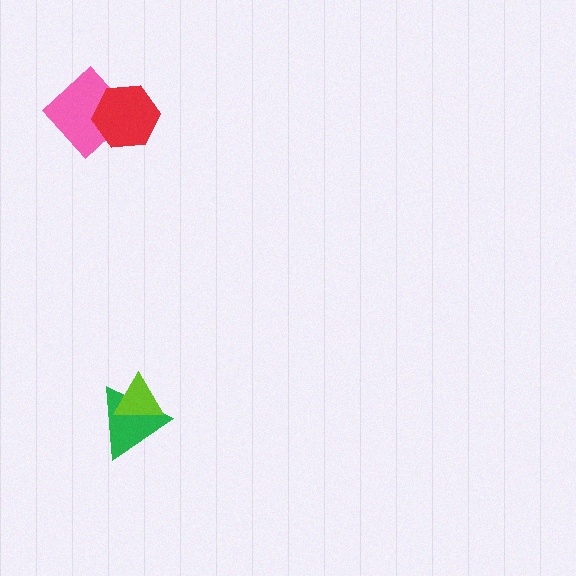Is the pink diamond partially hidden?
Yes, it is partially covered by another shape.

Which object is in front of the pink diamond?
The red hexagon is in front of the pink diamond.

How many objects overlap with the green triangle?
1 object overlaps with the green triangle.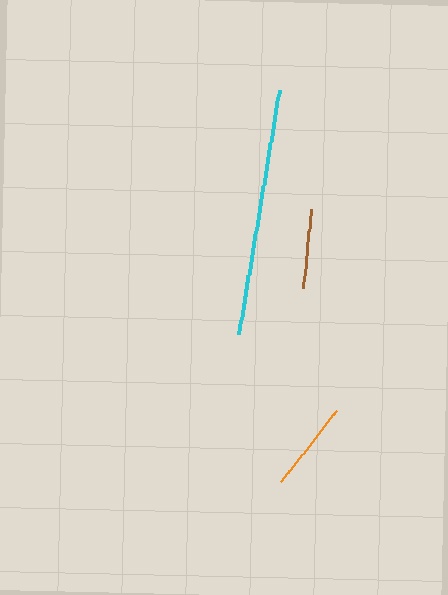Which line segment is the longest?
The cyan line is the longest at approximately 247 pixels.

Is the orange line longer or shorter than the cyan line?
The cyan line is longer than the orange line.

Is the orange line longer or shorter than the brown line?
The orange line is longer than the brown line.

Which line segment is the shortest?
The brown line is the shortest at approximately 79 pixels.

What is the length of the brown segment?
The brown segment is approximately 79 pixels long.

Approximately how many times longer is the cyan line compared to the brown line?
The cyan line is approximately 3.1 times the length of the brown line.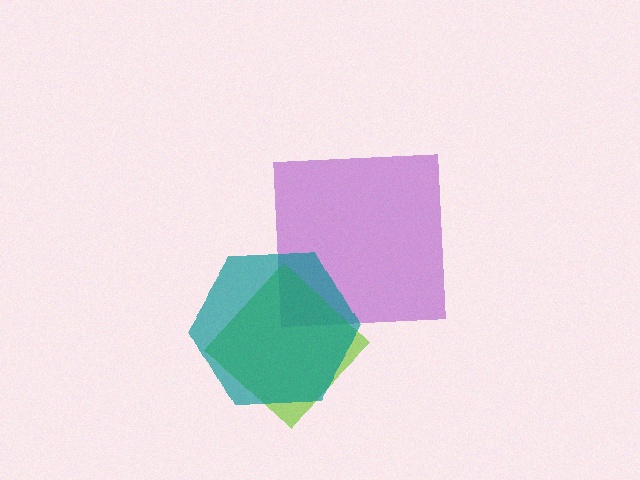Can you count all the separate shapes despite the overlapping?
Yes, there are 3 separate shapes.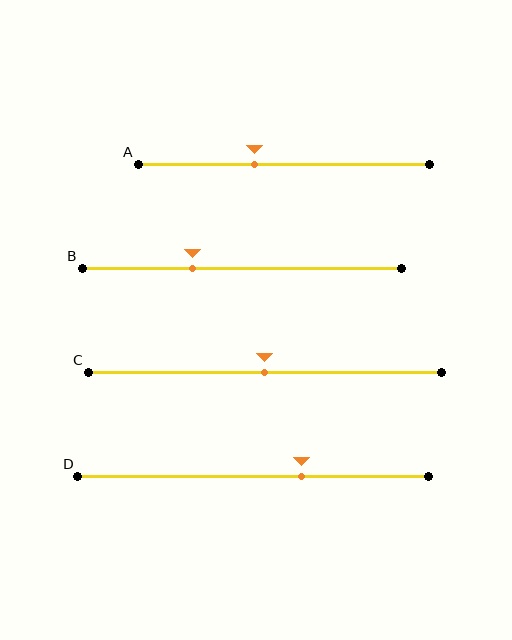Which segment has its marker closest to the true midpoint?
Segment C has its marker closest to the true midpoint.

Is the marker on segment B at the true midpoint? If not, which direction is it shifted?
No, the marker on segment B is shifted to the left by about 16% of the segment length.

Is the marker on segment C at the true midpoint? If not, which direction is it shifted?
Yes, the marker on segment C is at the true midpoint.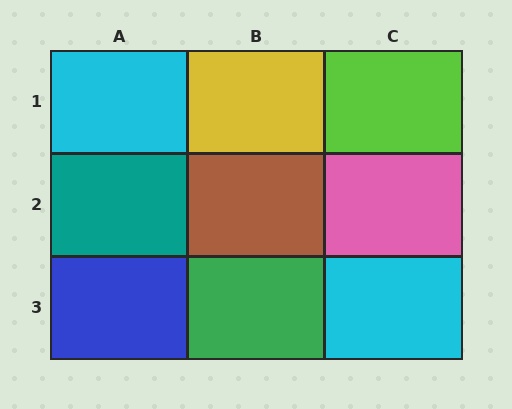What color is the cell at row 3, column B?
Green.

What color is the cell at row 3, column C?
Cyan.